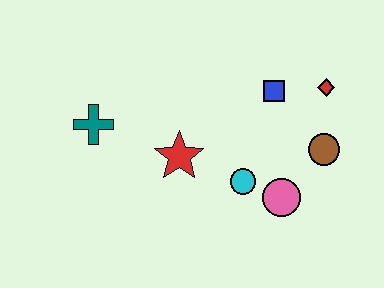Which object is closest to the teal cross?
The red star is closest to the teal cross.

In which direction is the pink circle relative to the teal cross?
The pink circle is to the right of the teal cross.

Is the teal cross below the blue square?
Yes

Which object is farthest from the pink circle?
The teal cross is farthest from the pink circle.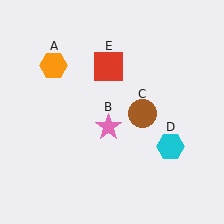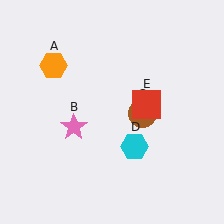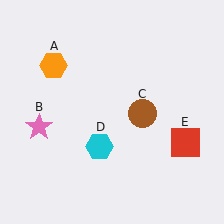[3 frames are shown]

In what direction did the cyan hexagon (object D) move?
The cyan hexagon (object D) moved left.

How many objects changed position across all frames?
3 objects changed position: pink star (object B), cyan hexagon (object D), red square (object E).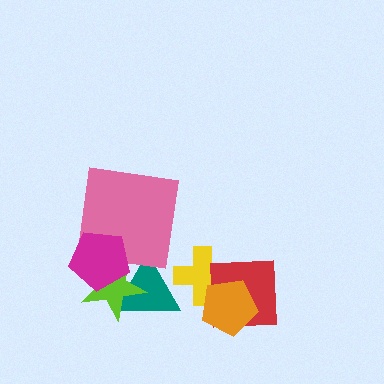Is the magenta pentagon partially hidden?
No, no other shape covers it.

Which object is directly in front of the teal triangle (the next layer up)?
The lime star is directly in front of the teal triangle.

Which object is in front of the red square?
The orange pentagon is in front of the red square.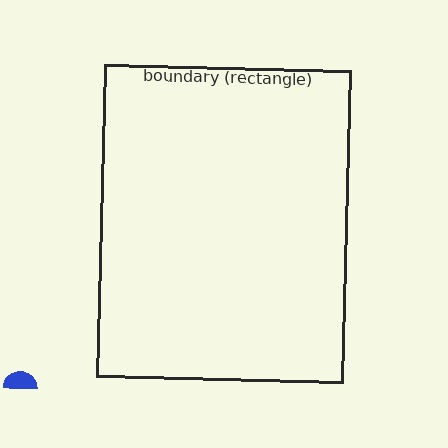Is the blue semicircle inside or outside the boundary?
Outside.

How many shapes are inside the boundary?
0 inside, 1 outside.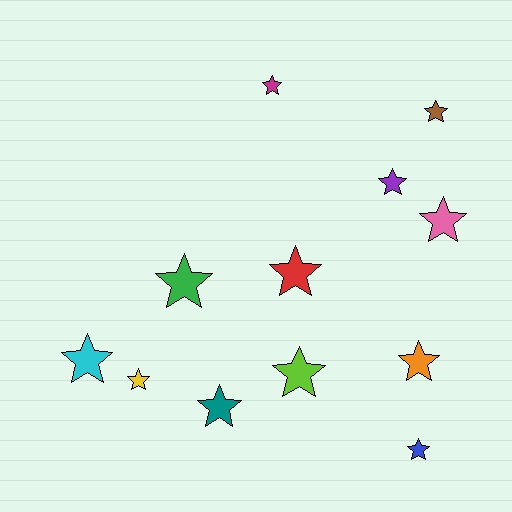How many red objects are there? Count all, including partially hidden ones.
There is 1 red object.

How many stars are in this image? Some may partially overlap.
There are 12 stars.